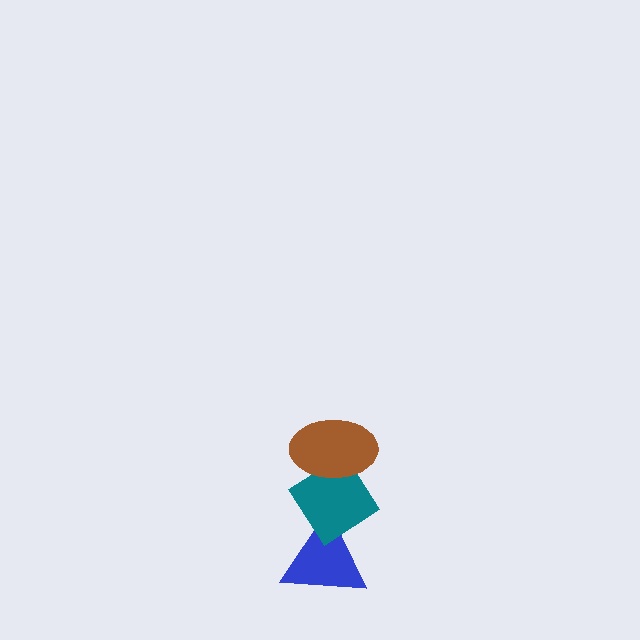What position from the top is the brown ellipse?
The brown ellipse is 1st from the top.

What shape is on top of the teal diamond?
The brown ellipse is on top of the teal diamond.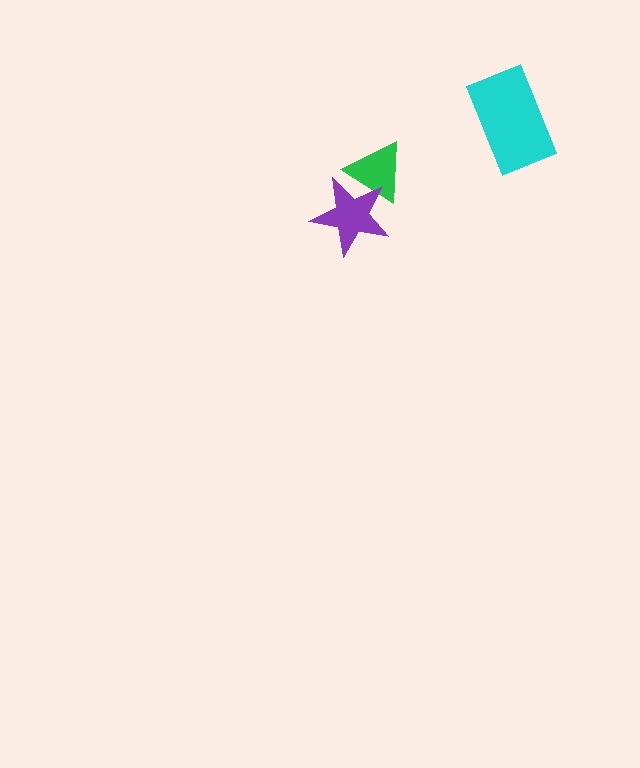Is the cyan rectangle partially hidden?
No, no other shape covers it.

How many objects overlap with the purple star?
1 object overlaps with the purple star.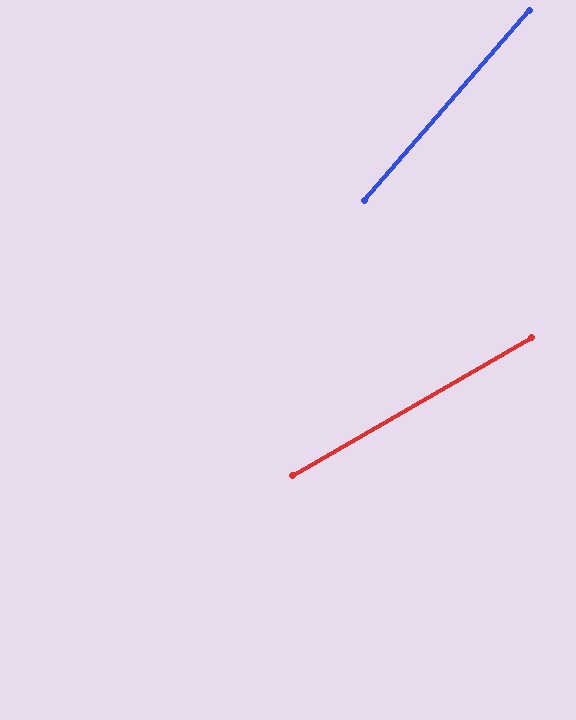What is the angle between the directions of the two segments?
Approximately 19 degrees.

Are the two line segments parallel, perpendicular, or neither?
Neither parallel nor perpendicular — they differ by about 19°.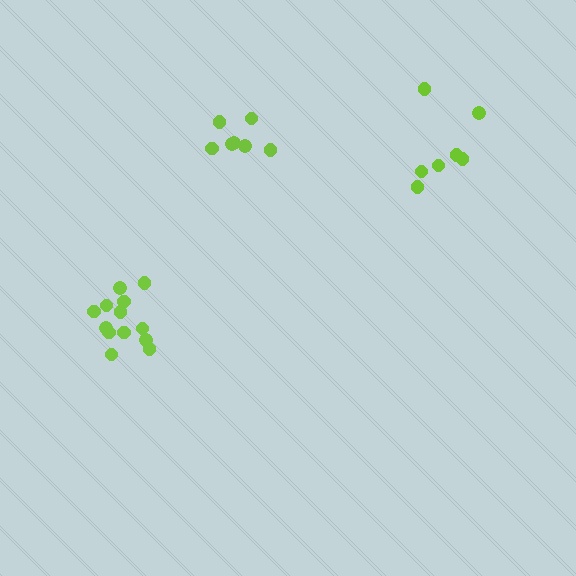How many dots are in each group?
Group 1: 7 dots, Group 2: 13 dots, Group 3: 7 dots (27 total).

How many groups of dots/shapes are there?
There are 3 groups.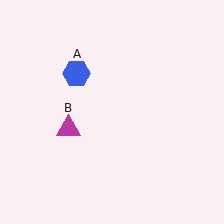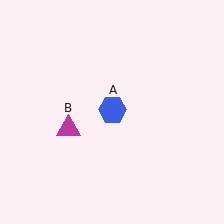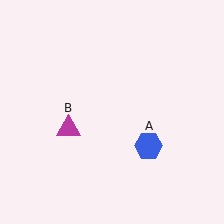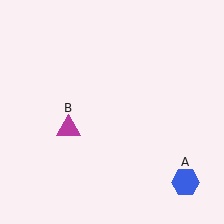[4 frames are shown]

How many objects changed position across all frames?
1 object changed position: blue hexagon (object A).